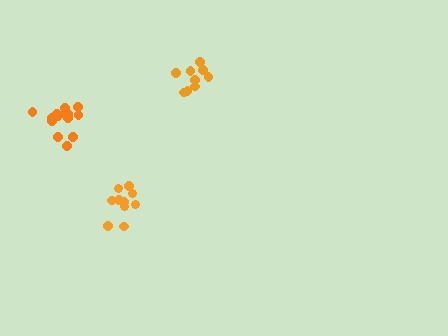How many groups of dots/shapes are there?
There are 3 groups.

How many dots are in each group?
Group 1: 9 dots, Group 2: 14 dots, Group 3: 10 dots (33 total).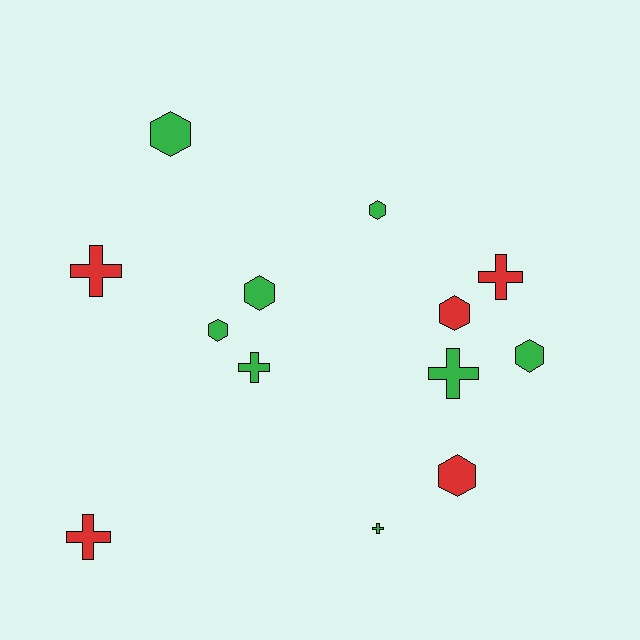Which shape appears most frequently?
Hexagon, with 7 objects.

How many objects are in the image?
There are 13 objects.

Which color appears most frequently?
Green, with 8 objects.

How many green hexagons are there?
There are 5 green hexagons.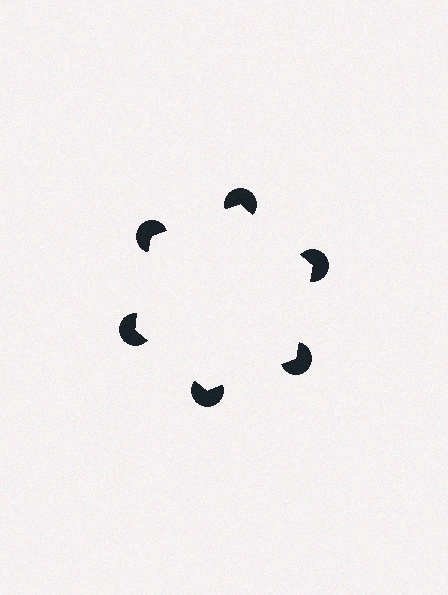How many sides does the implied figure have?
6 sides.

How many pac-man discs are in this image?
There are 6 — one at each vertex of the illusory hexagon.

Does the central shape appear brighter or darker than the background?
It typically appears slightly brighter than the background, even though no actual brightness change is drawn.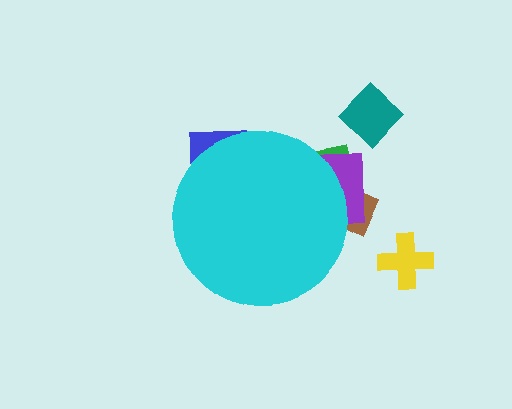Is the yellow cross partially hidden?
No, the yellow cross is fully visible.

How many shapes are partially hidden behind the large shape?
4 shapes are partially hidden.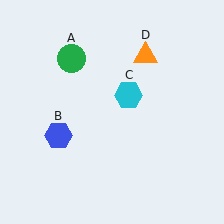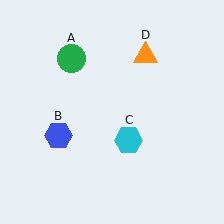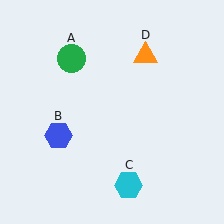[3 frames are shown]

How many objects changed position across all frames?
1 object changed position: cyan hexagon (object C).